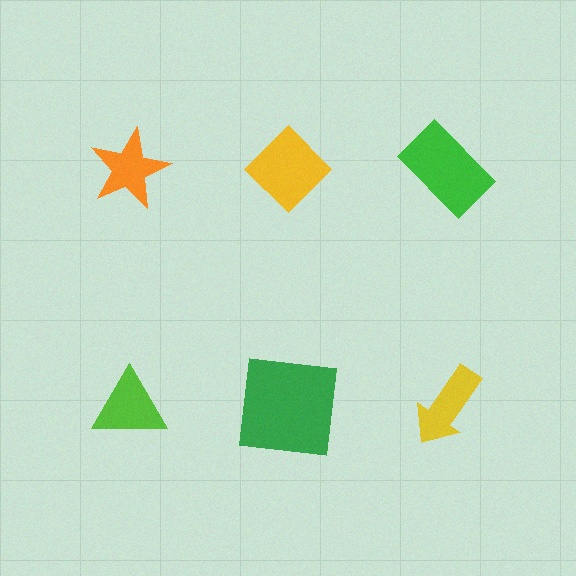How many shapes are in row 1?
3 shapes.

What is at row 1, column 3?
A green rectangle.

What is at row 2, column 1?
A lime triangle.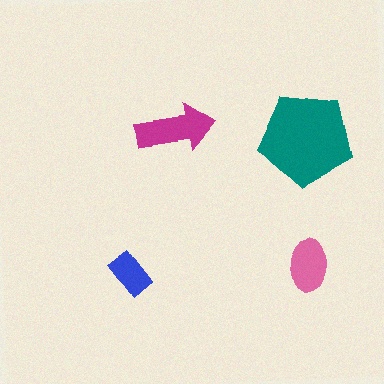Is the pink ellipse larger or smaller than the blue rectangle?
Larger.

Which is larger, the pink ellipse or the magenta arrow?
The magenta arrow.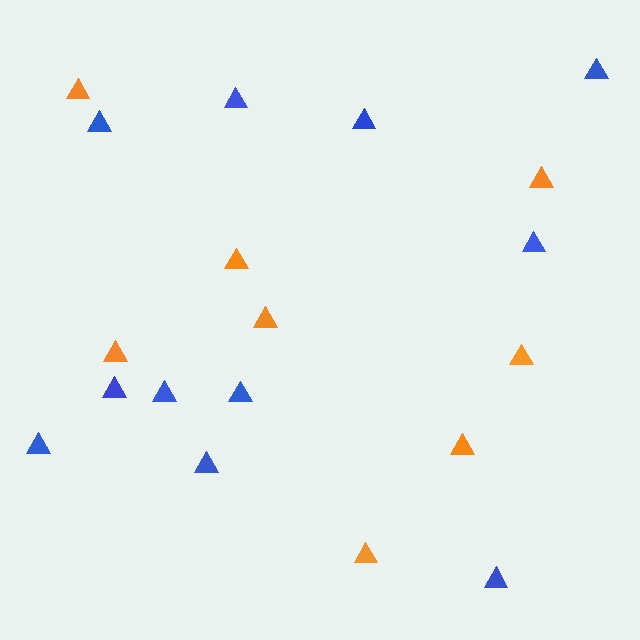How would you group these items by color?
There are 2 groups: one group of blue triangles (11) and one group of orange triangles (8).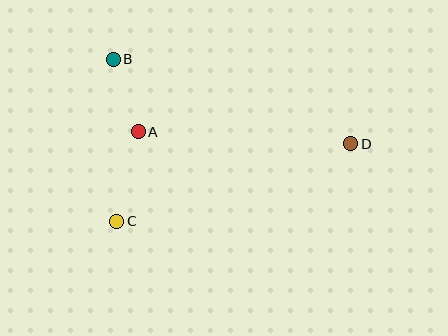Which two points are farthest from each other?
Points B and D are farthest from each other.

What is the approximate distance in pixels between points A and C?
The distance between A and C is approximately 92 pixels.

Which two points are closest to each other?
Points A and B are closest to each other.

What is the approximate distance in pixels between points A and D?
The distance between A and D is approximately 213 pixels.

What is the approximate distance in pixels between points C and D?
The distance between C and D is approximately 247 pixels.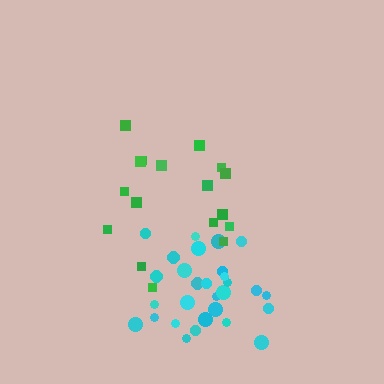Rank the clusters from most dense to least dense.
cyan, green.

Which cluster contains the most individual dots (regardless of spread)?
Cyan (30).